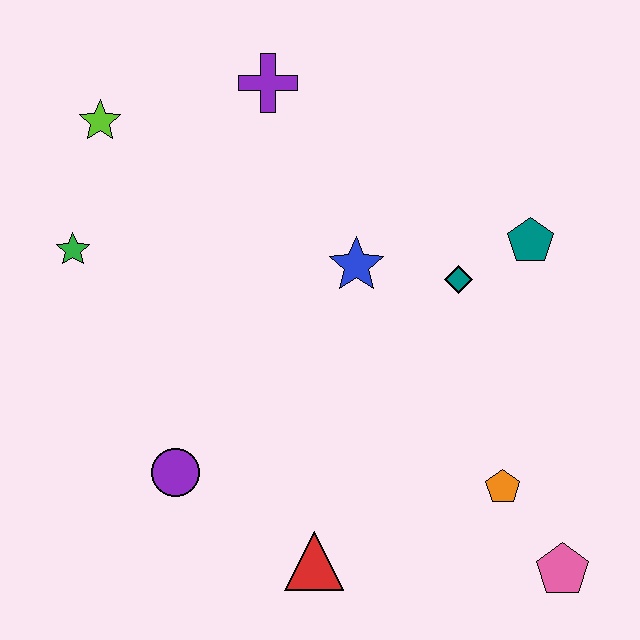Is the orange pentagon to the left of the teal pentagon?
Yes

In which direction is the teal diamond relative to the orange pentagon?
The teal diamond is above the orange pentagon.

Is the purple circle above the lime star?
No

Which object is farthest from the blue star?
The pink pentagon is farthest from the blue star.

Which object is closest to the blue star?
The teal diamond is closest to the blue star.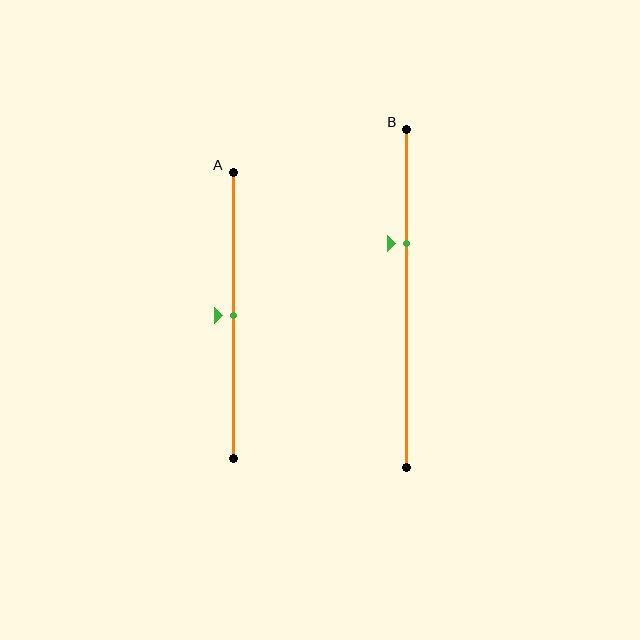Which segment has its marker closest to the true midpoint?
Segment A has its marker closest to the true midpoint.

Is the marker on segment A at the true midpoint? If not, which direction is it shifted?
Yes, the marker on segment A is at the true midpoint.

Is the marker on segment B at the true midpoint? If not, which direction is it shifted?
No, the marker on segment B is shifted upward by about 16% of the segment length.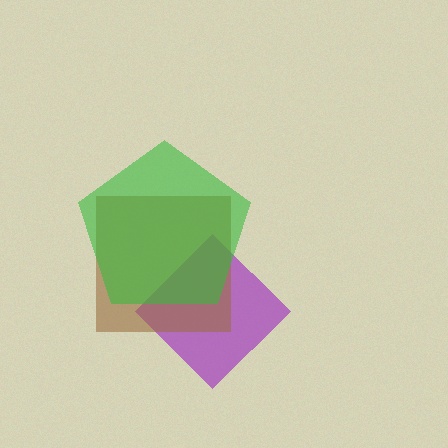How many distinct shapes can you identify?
There are 3 distinct shapes: a purple diamond, a brown square, a green pentagon.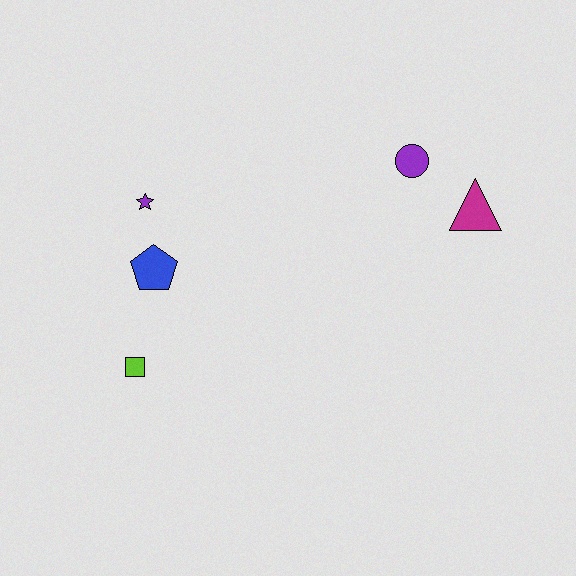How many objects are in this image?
There are 5 objects.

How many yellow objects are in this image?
There are no yellow objects.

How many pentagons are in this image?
There is 1 pentagon.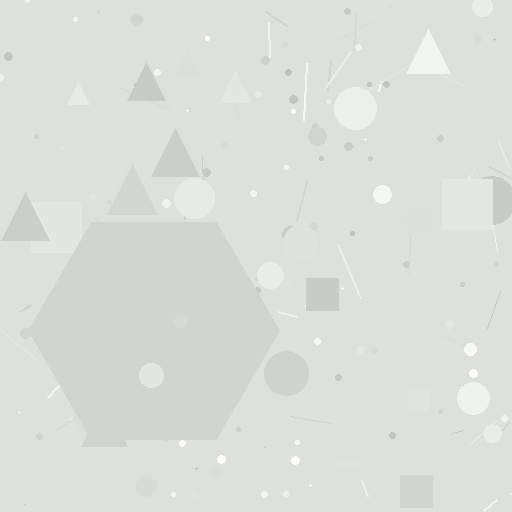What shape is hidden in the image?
A hexagon is hidden in the image.